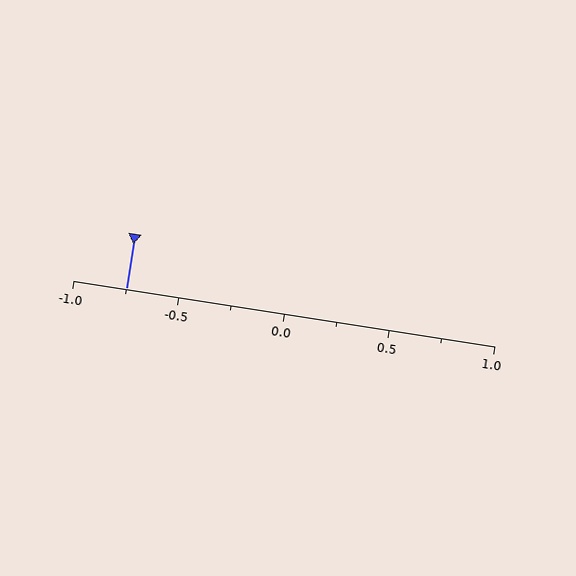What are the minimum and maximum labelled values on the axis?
The axis runs from -1.0 to 1.0.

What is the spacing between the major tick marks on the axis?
The major ticks are spaced 0.5 apart.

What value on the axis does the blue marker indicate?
The marker indicates approximately -0.75.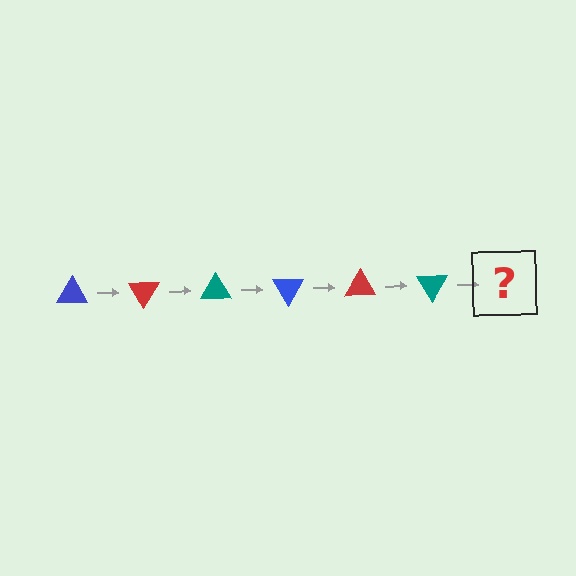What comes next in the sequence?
The next element should be a blue triangle, rotated 360 degrees from the start.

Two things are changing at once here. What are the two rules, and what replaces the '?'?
The two rules are that it rotates 60 degrees each step and the color cycles through blue, red, and teal. The '?' should be a blue triangle, rotated 360 degrees from the start.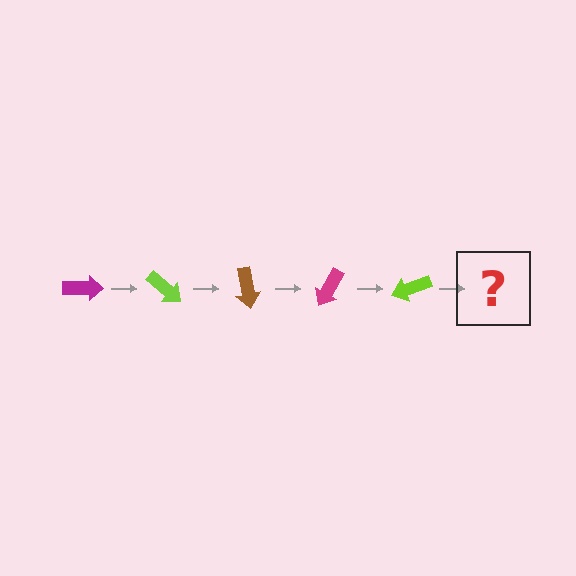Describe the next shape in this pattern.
It should be a brown arrow, rotated 200 degrees from the start.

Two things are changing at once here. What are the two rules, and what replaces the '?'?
The two rules are that it rotates 40 degrees each step and the color cycles through magenta, lime, and brown. The '?' should be a brown arrow, rotated 200 degrees from the start.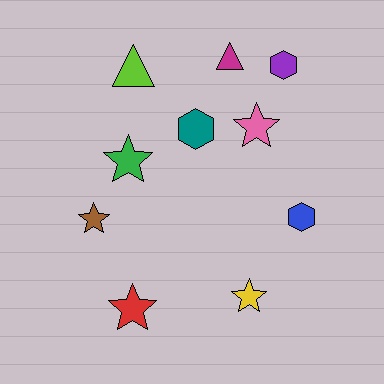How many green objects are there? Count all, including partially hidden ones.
There is 1 green object.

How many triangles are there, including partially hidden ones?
There are 2 triangles.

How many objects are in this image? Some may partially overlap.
There are 10 objects.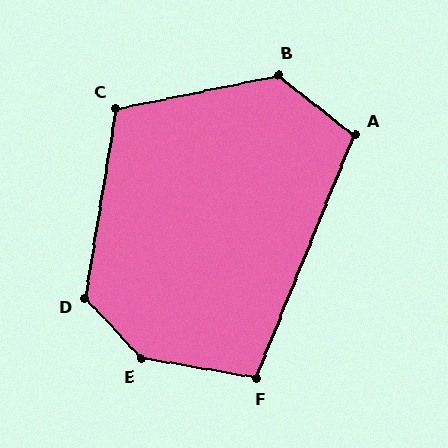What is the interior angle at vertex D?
Approximately 127 degrees (obtuse).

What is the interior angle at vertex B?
Approximately 130 degrees (obtuse).